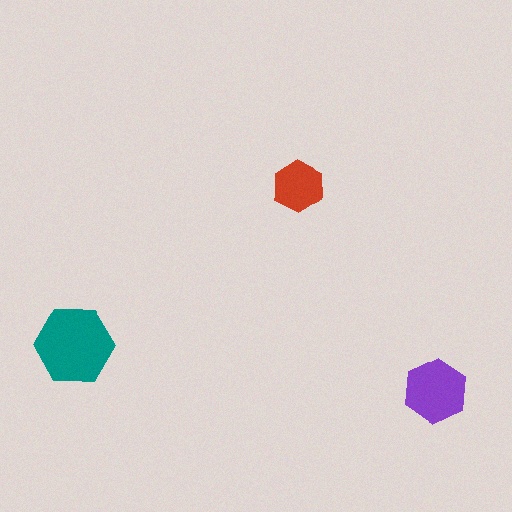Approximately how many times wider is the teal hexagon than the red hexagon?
About 1.5 times wider.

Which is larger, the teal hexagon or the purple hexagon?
The teal one.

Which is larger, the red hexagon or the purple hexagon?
The purple one.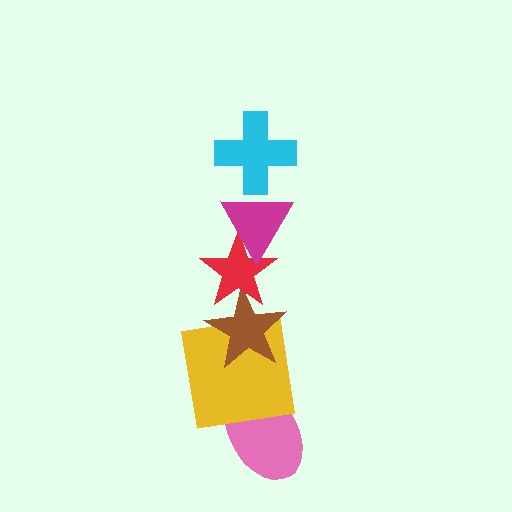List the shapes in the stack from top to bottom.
From top to bottom: the cyan cross, the magenta triangle, the red star, the brown star, the yellow square, the pink ellipse.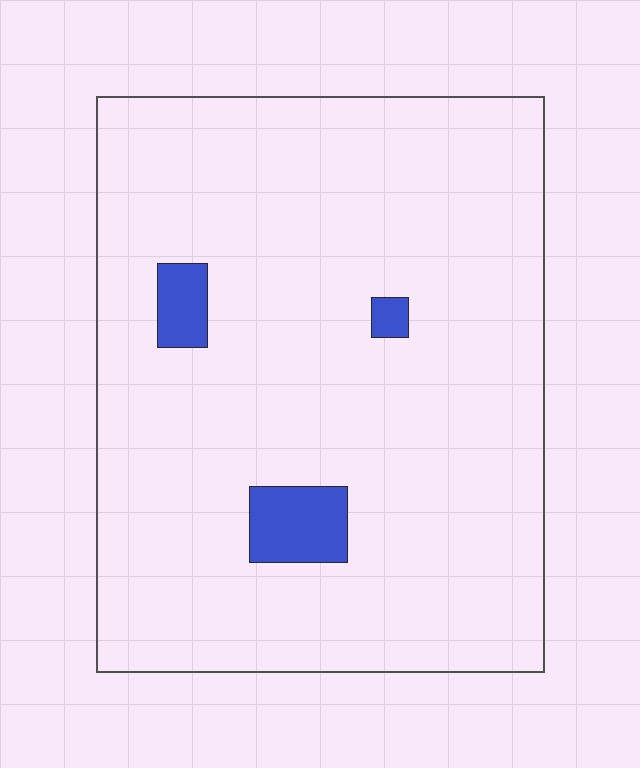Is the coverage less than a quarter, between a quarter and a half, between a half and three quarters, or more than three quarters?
Less than a quarter.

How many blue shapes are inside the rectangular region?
3.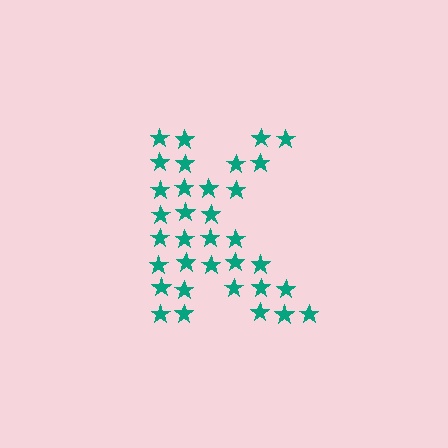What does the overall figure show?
The overall figure shows the letter K.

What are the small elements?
The small elements are stars.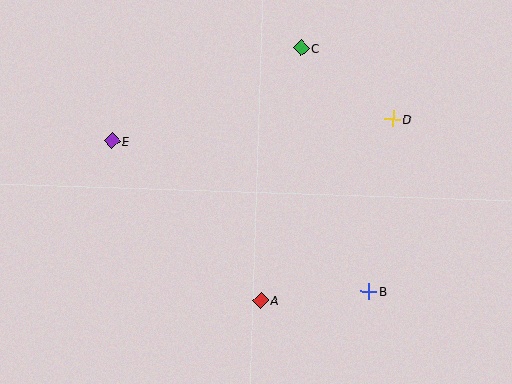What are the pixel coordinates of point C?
Point C is at (301, 48).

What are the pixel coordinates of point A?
Point A is at (261, 300).